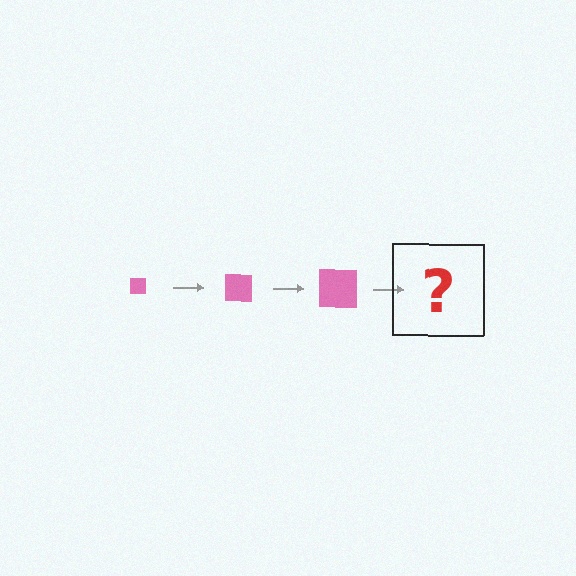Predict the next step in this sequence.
The next step is a pink square, larger than the previous one.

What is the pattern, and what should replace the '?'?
The pattern is that the square gets progressively larger each step. The '?' should be a pink square, larger than the previous one.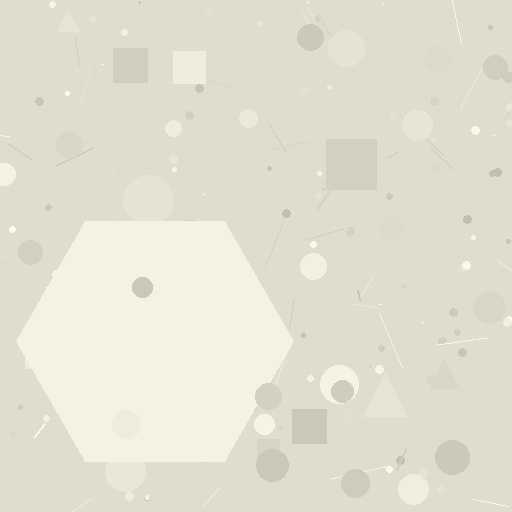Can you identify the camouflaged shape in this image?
The camouflaged shape is a hexagon.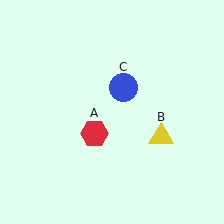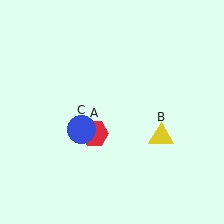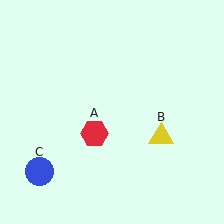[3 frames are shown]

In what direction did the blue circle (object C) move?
The blue circle (object C) moved down and to the left.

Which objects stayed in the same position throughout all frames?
Red hexagon (object A) and yellow triangle (object B) remained stationary.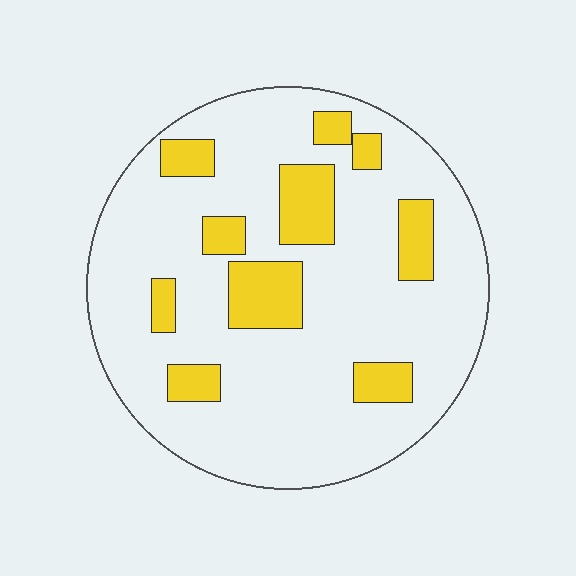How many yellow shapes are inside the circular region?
10.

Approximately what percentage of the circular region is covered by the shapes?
Approximately 20%.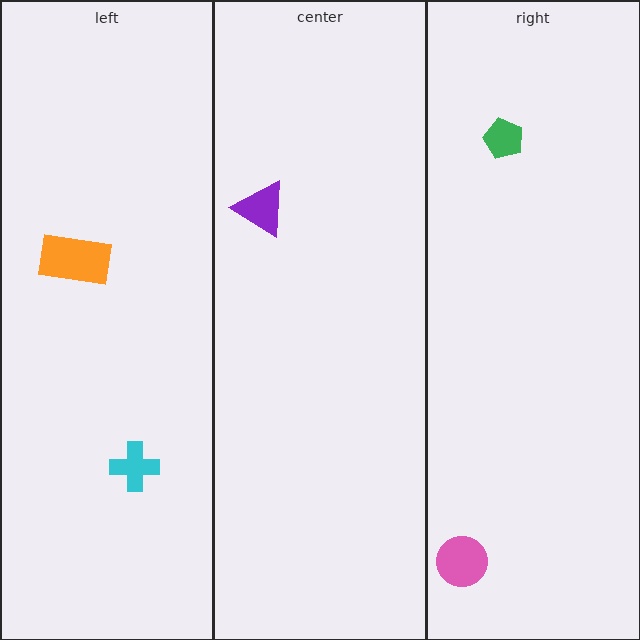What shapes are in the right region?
The green pentagon, the pink circle.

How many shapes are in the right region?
2.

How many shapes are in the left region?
2.